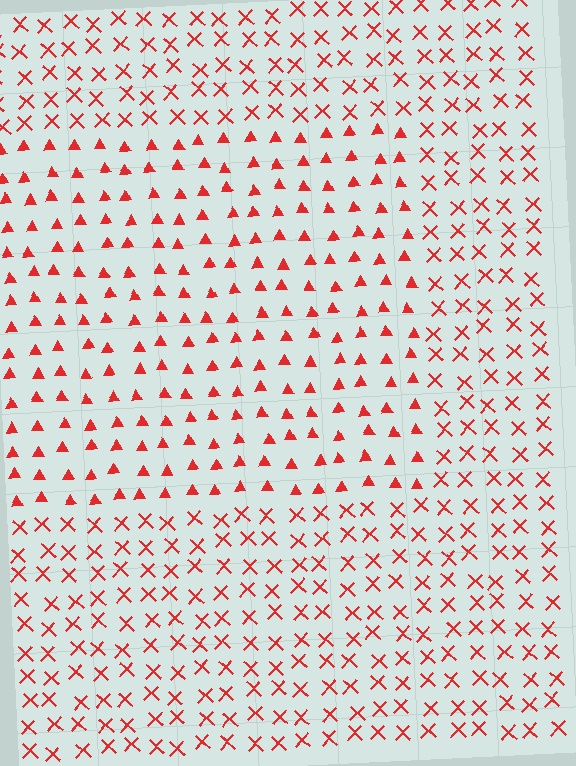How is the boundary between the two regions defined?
The boundary is defined by a change in element shape: triangles inside vs. X marks outside. All elements share the same color and spacing.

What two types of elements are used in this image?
The image uses triangles inside the rectangle region and X marks outside it.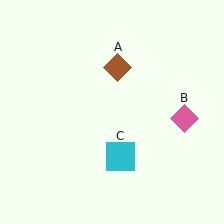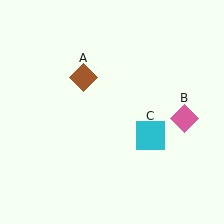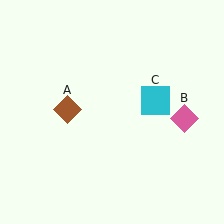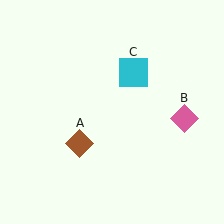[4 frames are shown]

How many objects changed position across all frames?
2 objects changed position: brown diamond (object A), cyan square (object C).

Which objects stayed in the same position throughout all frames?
Pink diamond (object B) remained stationary.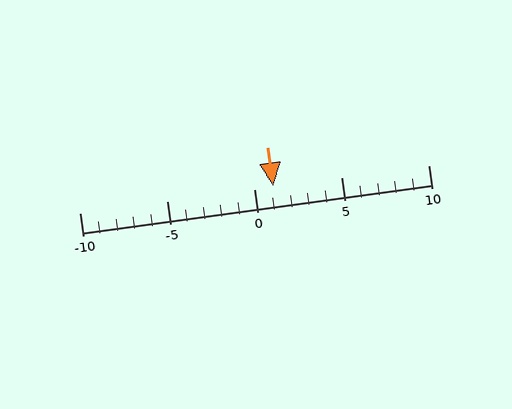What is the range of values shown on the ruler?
The ruler shows values from -10 to 10.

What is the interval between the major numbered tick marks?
The major tick marks are spaced 5 units apart.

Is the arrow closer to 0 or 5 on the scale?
The arrow is closer to 0.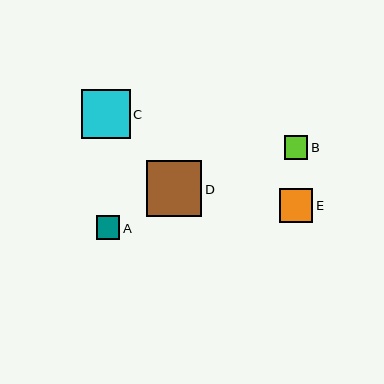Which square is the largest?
Square D is the largest with a size of approximately 56 pixels.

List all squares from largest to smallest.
From largest to smallest: D, C, E, B, A.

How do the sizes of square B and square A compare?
Square B and square A are approximately the same size.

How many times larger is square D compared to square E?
Square D is approximately 1.7 times the size of square E.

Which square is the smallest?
Square A is the smallest with a size of approximately 23 pixels.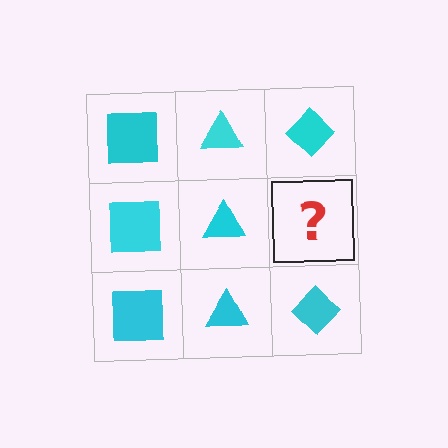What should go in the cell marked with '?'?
The missing cell should contain a cyan diamond.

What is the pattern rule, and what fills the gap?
The rule is that each column has a consistent shape. The gap should be filled with a cyan diamond.